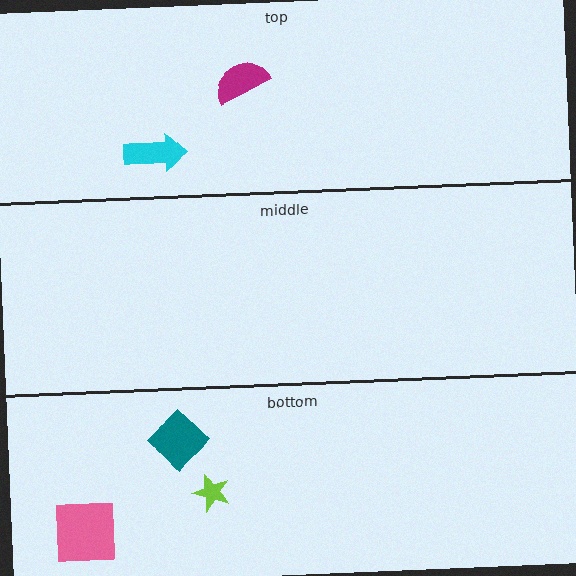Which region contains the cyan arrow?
The top region.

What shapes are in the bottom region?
The pink square, the teal diamond, the lime star.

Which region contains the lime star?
The bottom region.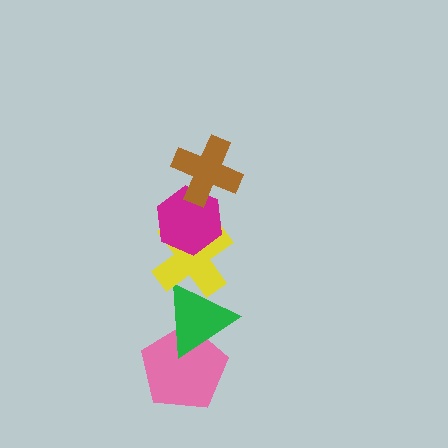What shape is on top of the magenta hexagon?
The brown cross is on top of the magenta hexagon.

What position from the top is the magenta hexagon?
The magenta hexagon is 2nd from the top.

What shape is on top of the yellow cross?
The magenta hexagon is on top of the yellow cross.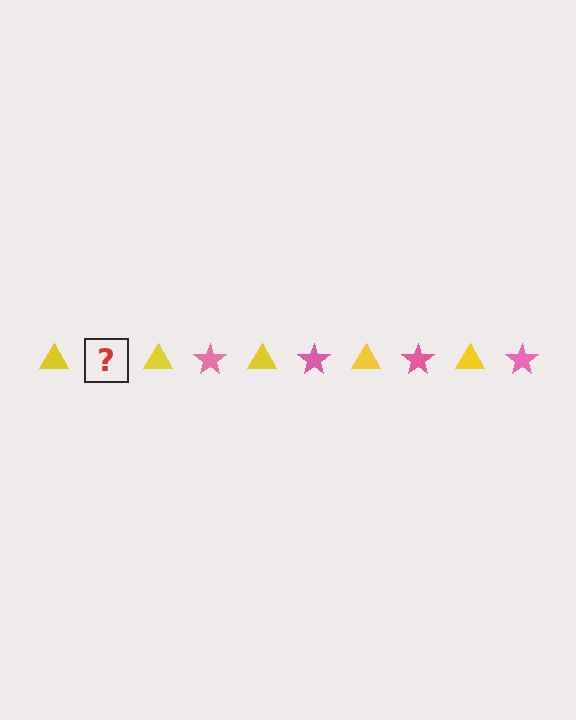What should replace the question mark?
The question mark should be replaced with a pink star.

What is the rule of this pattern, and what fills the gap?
The rule is that the pattern alternates between yellow triangle and pink star. The gap should be filled with a pink star.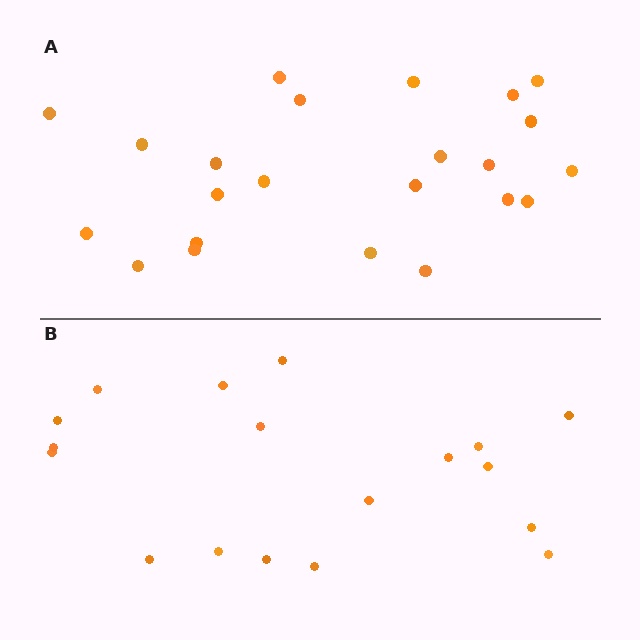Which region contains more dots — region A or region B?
Region A (the top region) has more dots.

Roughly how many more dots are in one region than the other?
Region A has about 5 more dots than region B.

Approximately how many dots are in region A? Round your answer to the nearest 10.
About 20 dots. (The exact count is 23, which rounds to 20.)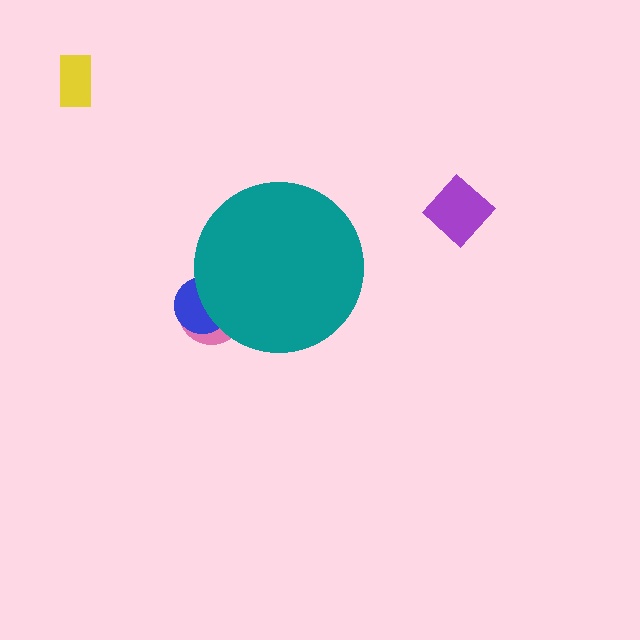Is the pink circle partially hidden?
Yes, the pink circle is partially hidden behind the teal circle.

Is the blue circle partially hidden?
Yes, the blue circle is partially hidden behind the teal circle.